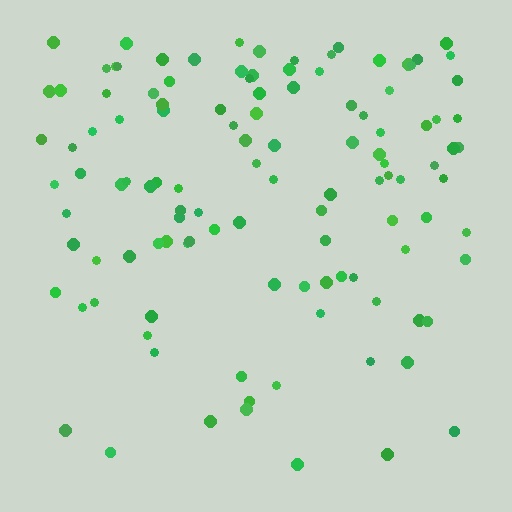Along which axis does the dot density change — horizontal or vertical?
Vertical.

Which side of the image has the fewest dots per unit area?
The bottom.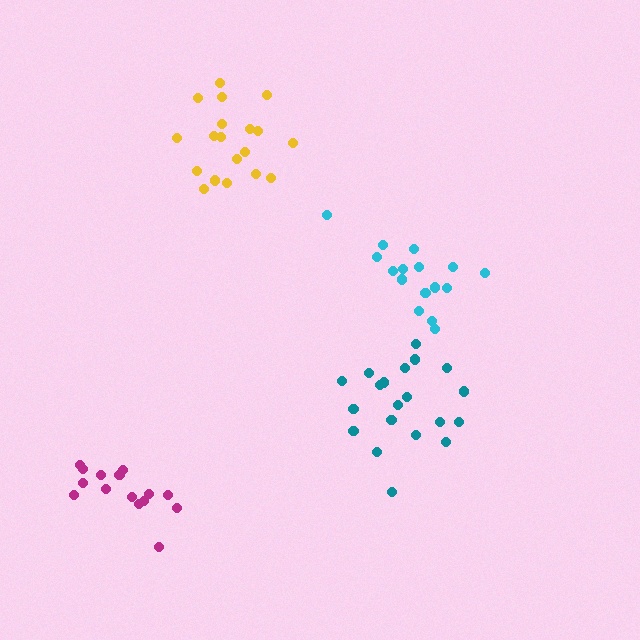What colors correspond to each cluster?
The clusters are colored: magenta, teal, yellow, cyan.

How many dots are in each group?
Group 1: 15 dots, Group 2: 20 dots, Group 3: 19 dots, Group 4: 16 dots (70 total).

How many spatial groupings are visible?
There are 4 spatial groupings.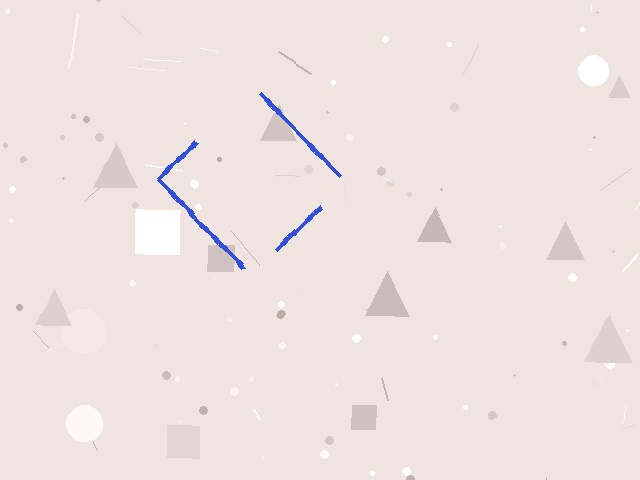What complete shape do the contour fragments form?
The contour fragments form a diamond.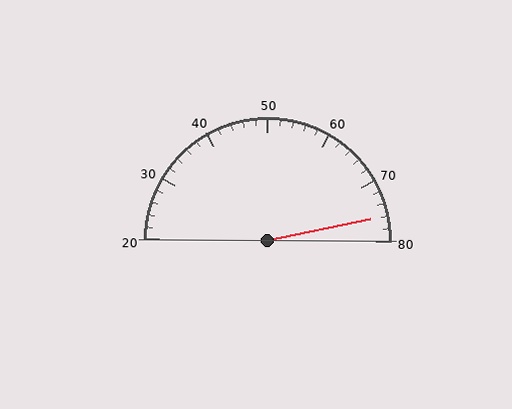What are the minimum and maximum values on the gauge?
The gauge ranges from 20 to 80.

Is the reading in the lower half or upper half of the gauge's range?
The reading is in the upper half of the range (20 to 80).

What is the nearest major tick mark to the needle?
The nearest major tick mark is 80.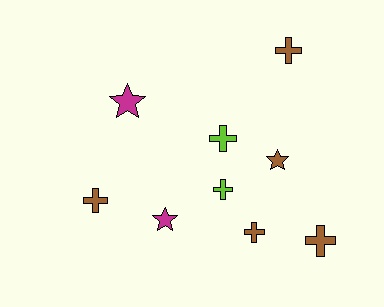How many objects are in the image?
There are 9 objects.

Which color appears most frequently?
Brown, with 5 objects.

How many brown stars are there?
There is 1 brown star.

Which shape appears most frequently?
Cross, with 6 objects.